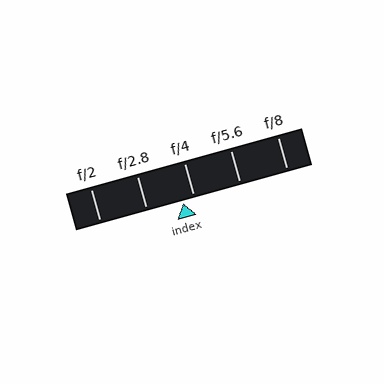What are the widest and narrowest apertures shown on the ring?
The widest aperture shown is f/2 and the narrowest is f/8.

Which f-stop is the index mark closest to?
The index mark is closest to f/4.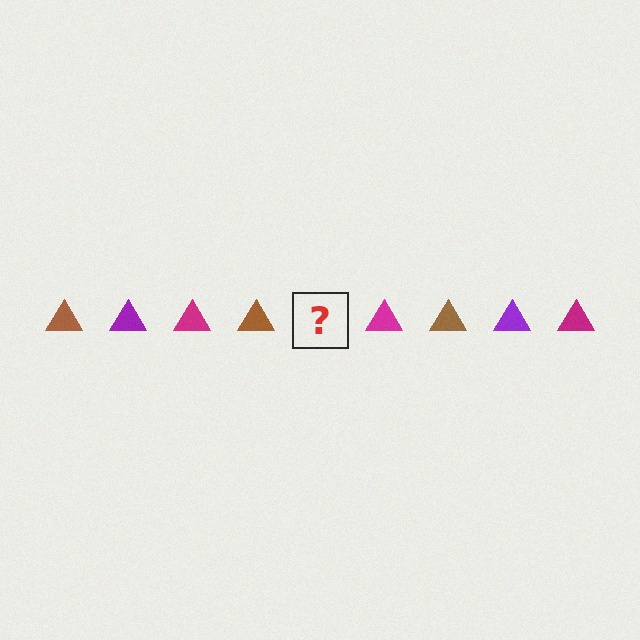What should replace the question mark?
The question mark should be replaced with a purple triangle.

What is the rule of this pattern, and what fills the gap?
The rule is that the pattern cycles through brown, purple, magenta triangles. The gap should be filled with a purple triangle.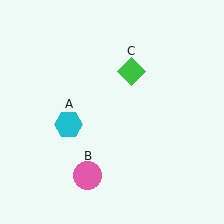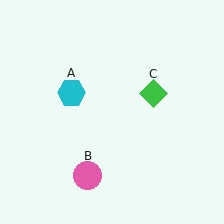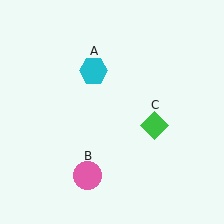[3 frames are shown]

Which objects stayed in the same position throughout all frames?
Pink circle (object B) remained stationary.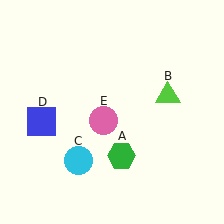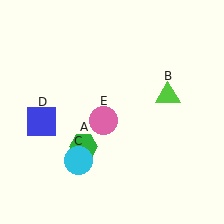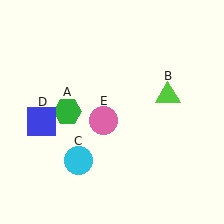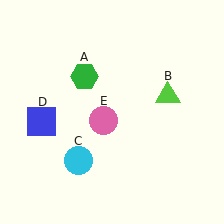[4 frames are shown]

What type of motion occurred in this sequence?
The green hexagon (object A) rotated clockwise around the center of the scene.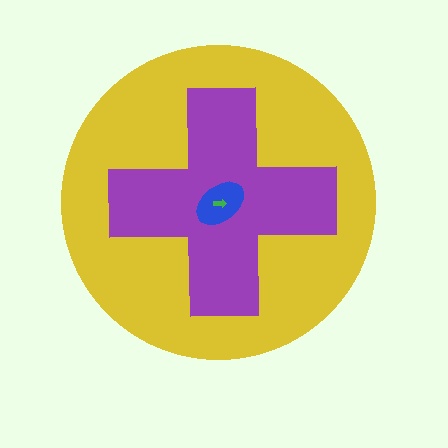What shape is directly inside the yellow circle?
The purple cross.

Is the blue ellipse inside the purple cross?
Yes.